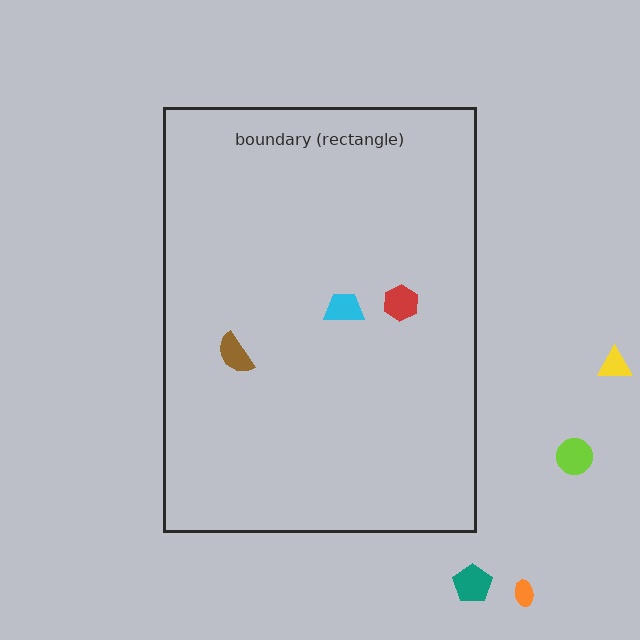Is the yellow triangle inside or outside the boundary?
Outside.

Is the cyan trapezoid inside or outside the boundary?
Inside.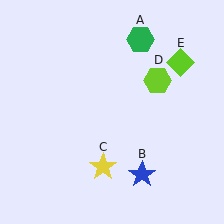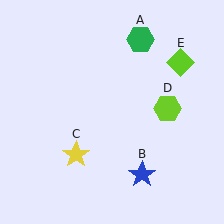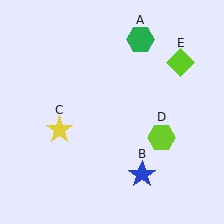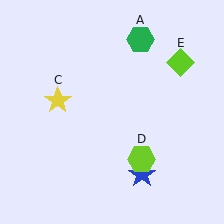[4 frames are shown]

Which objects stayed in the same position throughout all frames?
Green hexagon (object A) and blue star (object B) and lime diamond (object E) remained stationary.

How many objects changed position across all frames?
2 objects changed position: yellow star (object C), lime hexagon (object D).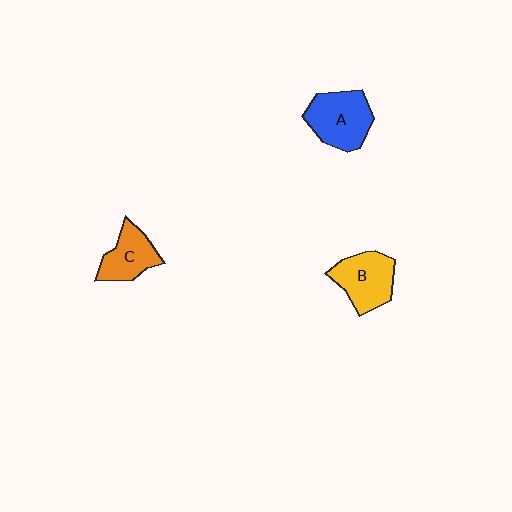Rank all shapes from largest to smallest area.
From largest to smallest: A (blue), B (yellow), C (orange).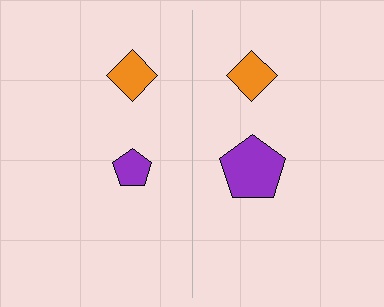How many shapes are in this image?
There are 4 shapes in this image.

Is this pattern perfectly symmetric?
No, the pattern is not perfectly symmetric. The purple pentagon on the right side has a different size than its mirror counterpart.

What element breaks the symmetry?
The purple pentagon on the right side has a different size than its mirror counterpart.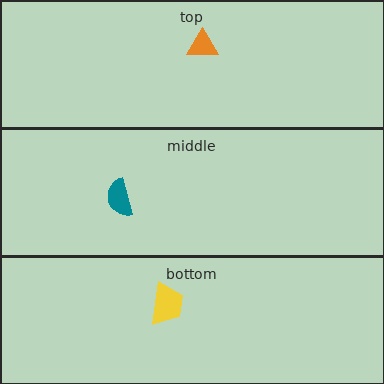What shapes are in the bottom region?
The yellow trapezoid.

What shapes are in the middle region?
The teal semicircle.